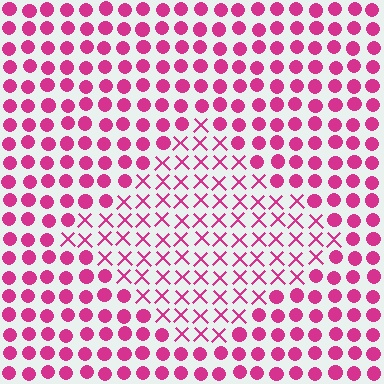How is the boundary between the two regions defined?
The boundary is defined by a change in element shape: X marks inside vs. circles outside. All elements share the same color and spacing.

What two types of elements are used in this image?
The image uses X marks inside the diamond region and circles outside it.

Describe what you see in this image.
The image is filled with small magenta elements arranged in a uniform grid. A diamond-shaped region contains X marks, while the surrounding area contains circles. The boundary is defined purely by the change in element shape.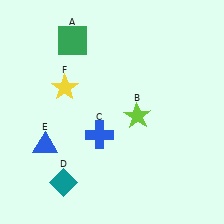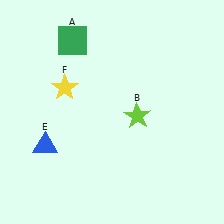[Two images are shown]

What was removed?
The teal diamond (D), the blue cross (C) were removed in Image 2.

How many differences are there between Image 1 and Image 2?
There are 2 differences between the two images.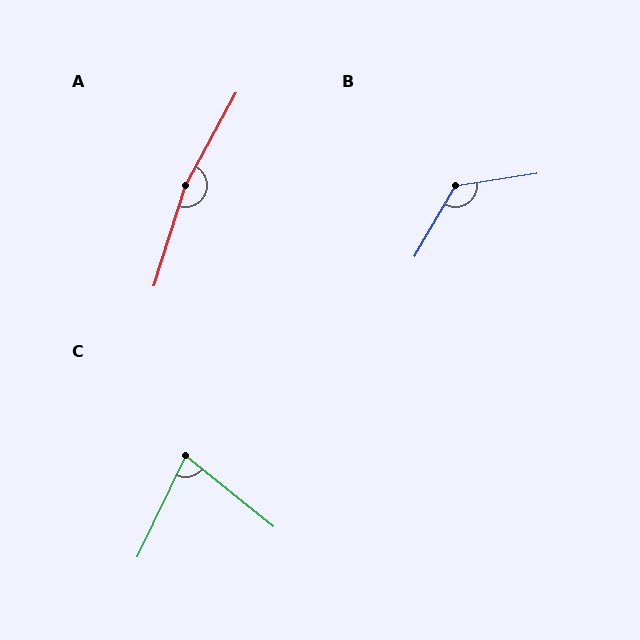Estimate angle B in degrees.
Approximately 129 degrees.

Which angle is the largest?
A, at approximately 169 degrees.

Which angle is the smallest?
C, at approximately 77 degrees.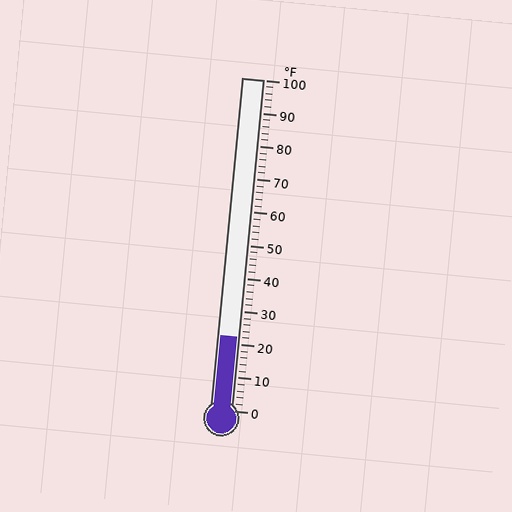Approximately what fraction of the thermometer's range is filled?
The thermometer is filled to approximately 20% of its range.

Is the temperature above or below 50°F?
The temperature is below 50°F.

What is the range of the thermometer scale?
The thermometer scale ranges from 0°F to 100°F.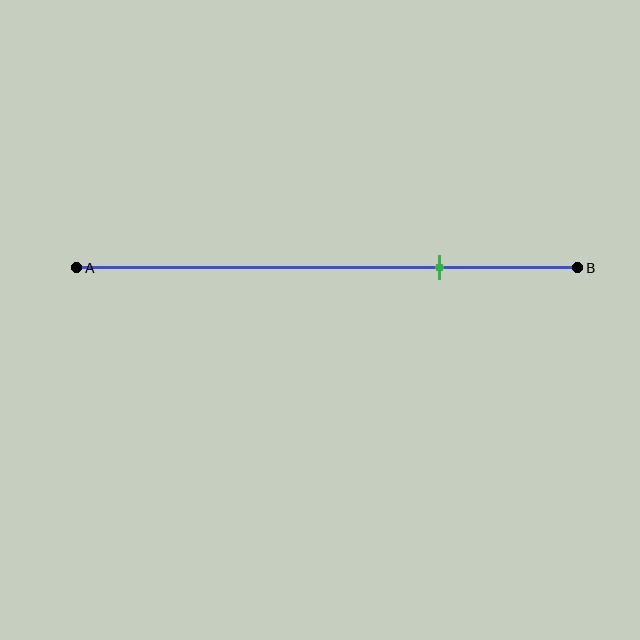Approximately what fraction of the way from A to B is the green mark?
The green mark is approximately 75% of the way from A to B.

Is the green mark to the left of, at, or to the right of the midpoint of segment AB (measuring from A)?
The green mark is to the right of the midpoint of segment AB.